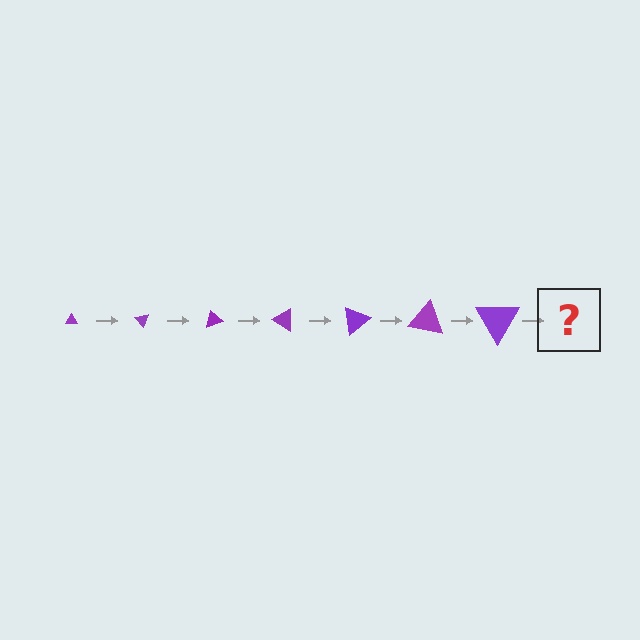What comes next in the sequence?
The next element should be a triangle, larger than the previous one and rotated 350 degrees from the start.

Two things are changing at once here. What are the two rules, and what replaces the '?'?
The two rules are that the triangle grows larger each step and it rotates 50 degrees each step. The '?' should be a triangle, larger than the previous one and rotated 350 degrees from the start.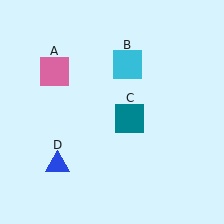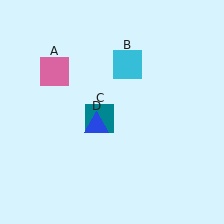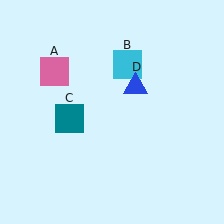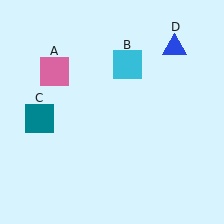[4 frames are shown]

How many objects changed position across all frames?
2 objects changed position: teal square (object C), blue triangle (object D).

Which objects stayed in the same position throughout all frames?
Pink square (object A) and cyan square (object B) remained stationary.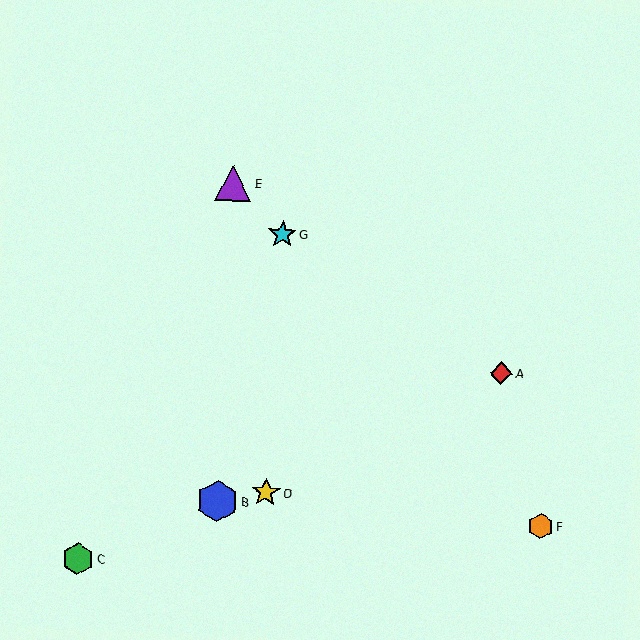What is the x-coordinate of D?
Object D is at x≈266.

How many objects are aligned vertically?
2 objects (B, E) are aligned vertically.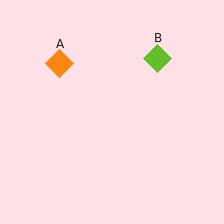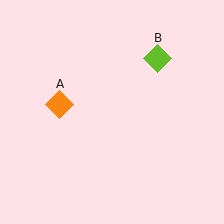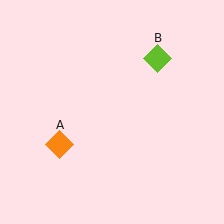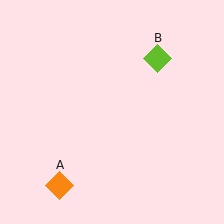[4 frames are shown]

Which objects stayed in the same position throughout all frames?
Lime diamond (object B) remained stationary.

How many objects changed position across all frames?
1 object changed position: orange diamond (object A).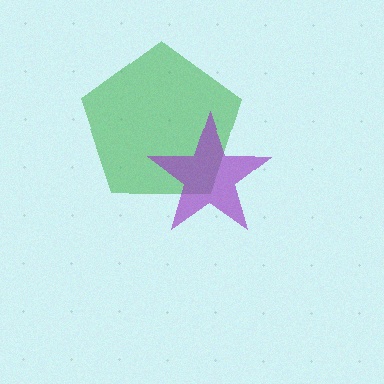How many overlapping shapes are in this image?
There are 2 overlapping shapes in the image.